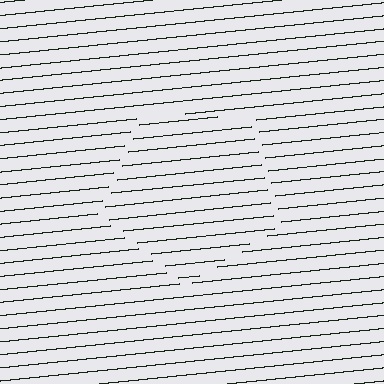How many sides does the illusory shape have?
5 sides — the line-ends trace a pentagon.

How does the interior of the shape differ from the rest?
The interior of the shape contains the same grating, shifted by half a period — the contour is defined by the phase discontinuity where line-ends from the inner and outer gratings abut.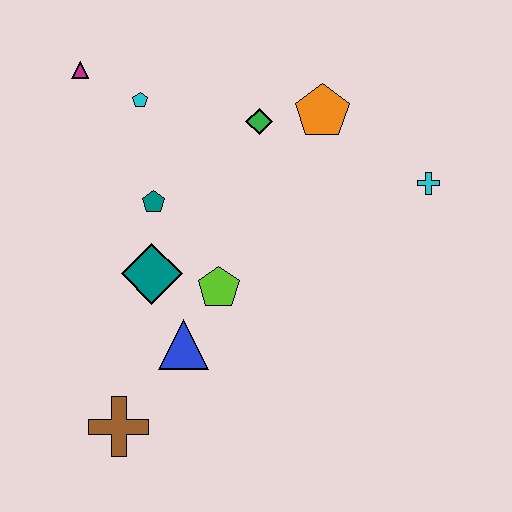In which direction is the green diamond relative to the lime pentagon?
The green diamond is above the lime pentagon.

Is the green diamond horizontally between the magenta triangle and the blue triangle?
No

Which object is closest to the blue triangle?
The lime pentagon is closest to the blue triangle.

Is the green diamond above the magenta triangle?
No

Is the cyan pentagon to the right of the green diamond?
No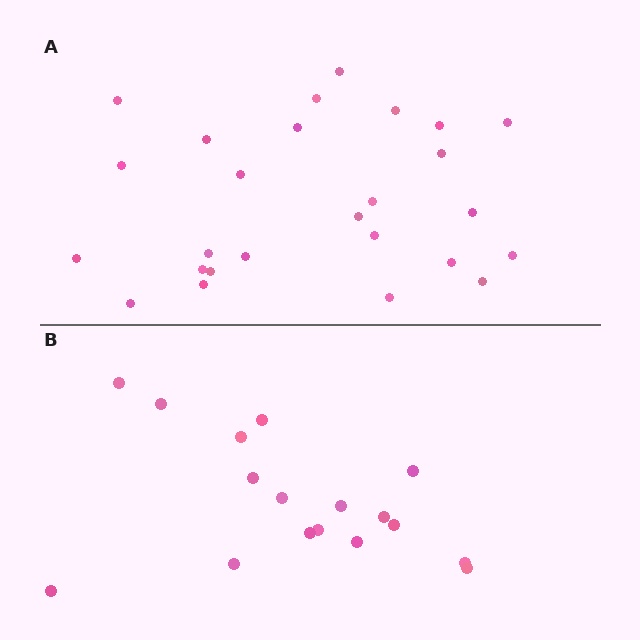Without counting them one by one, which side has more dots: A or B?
Region A (the top region) has more dots.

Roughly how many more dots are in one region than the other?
Region A has roughly 8 or so more dots than region B.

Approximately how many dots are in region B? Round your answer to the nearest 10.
About 20 dots. (The exact count is 17, which rounds to 20.)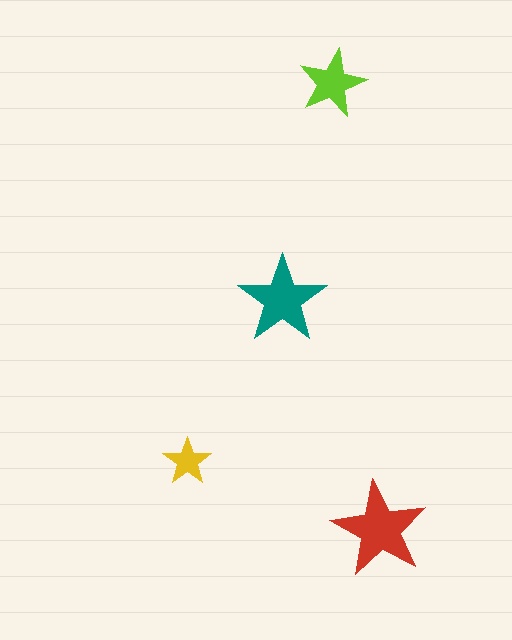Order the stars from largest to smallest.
the red one, the teal one, the lime one, the yellow one.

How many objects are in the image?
There are 4 objects in the image.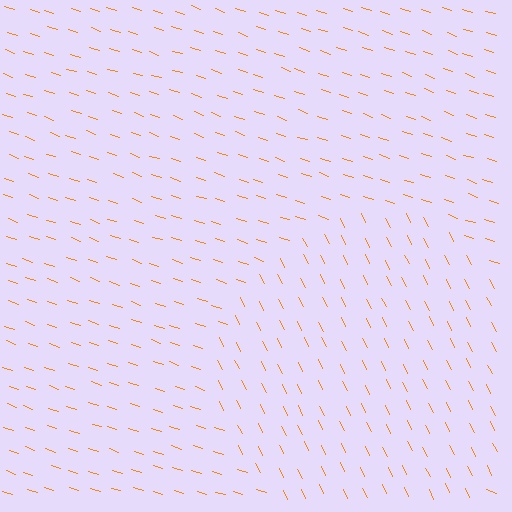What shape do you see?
I see a circle.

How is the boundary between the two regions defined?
The boundary is defined purely by a change in line orientation (approximately 45 degrees difference). All lines are the same color and thickness.